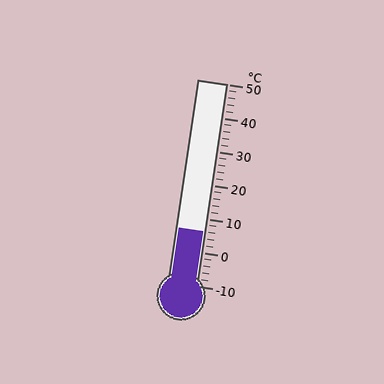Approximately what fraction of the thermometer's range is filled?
The thermometer is filled to approximately 25% of its range.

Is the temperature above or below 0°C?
The temperature is above 0°C.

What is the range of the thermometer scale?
The thermometer scale ranges from -10°C to 50°C.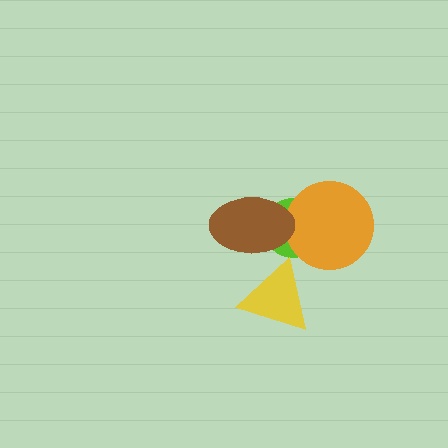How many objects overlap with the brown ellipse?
2 objects overlap with the brown ellipse.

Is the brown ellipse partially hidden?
No, no other shape covers it.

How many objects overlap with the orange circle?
2 objects overlap with the orange circle.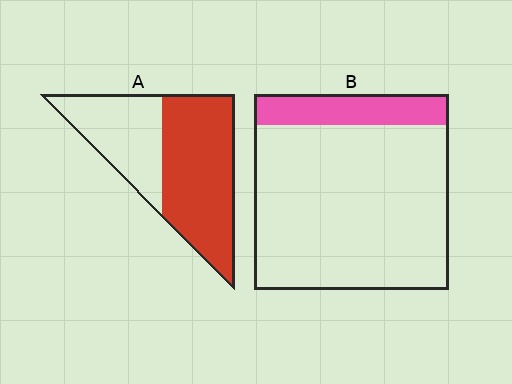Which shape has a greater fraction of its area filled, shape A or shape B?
Shape A.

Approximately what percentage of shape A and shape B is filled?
A is approximately 60% and B is approximately 15%.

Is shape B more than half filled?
No.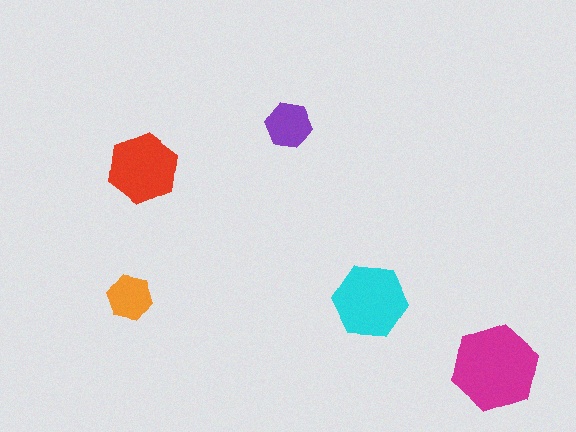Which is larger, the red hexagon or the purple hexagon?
The red one.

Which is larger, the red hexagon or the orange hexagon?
The red one.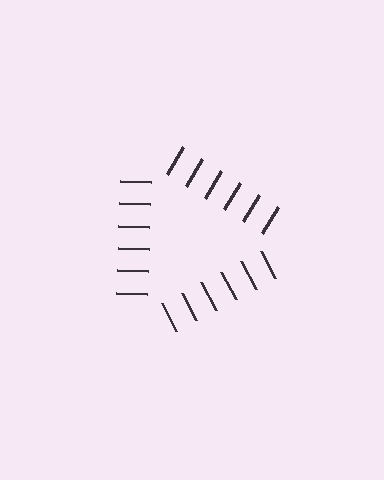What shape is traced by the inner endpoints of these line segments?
An illusory triangle — the line segments terminate on its edges but no continuous stroke is drawn.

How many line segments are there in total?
18 — 6 along each of the 3 edges.